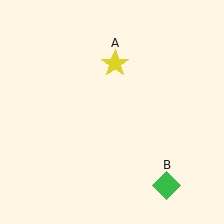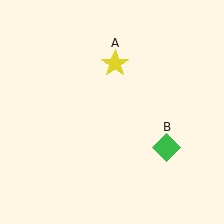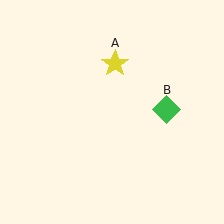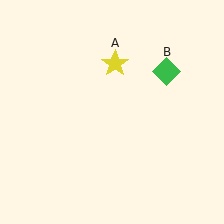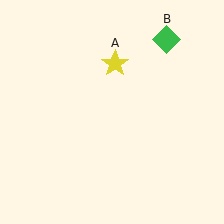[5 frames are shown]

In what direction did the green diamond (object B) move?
The green diamond (object B) moved up.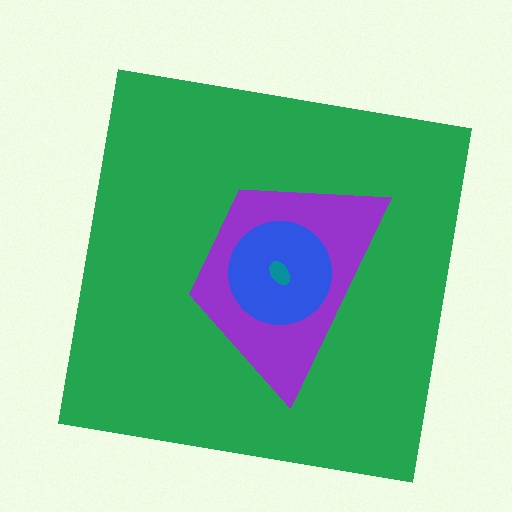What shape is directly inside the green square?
The purple trapezoid.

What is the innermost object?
The teal ellipse.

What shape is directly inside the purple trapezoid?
The blue circle.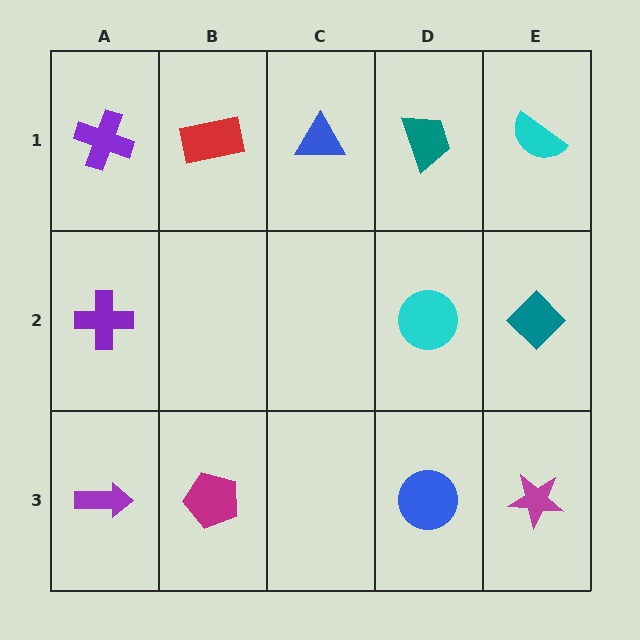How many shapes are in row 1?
5 shapes.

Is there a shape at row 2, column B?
No, that cell is empty.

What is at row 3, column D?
A blue circle.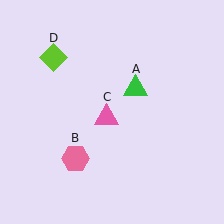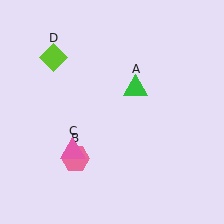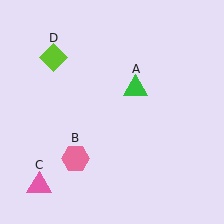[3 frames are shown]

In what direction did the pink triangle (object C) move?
The pink triangle (object C) moved down and to the left.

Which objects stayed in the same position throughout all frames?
Green triangle (object A) and pink hexagon (object B) and lime diamond (object D) remained stationary.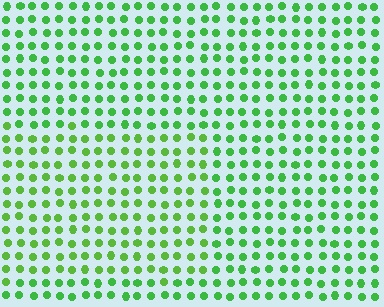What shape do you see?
I see a rectangle.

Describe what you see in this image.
The image is filled with small green elements in a uniform arrangement. A rectangle-shaped region is visible where the elements are tinted to a slightly different hue, forming a subtle color boundary.